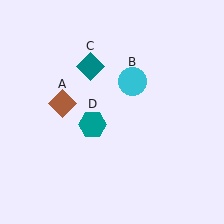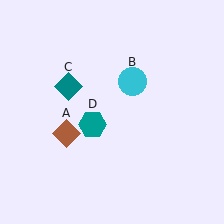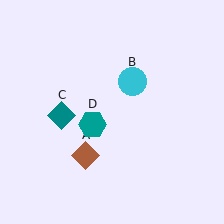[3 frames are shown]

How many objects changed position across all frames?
2 objects changed position: brown diamond (object A), teal diamond (object C).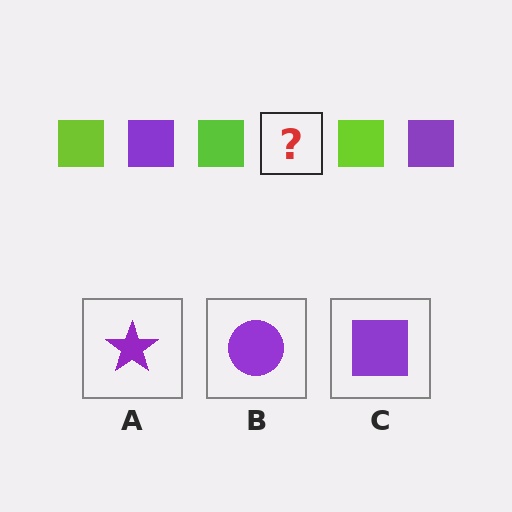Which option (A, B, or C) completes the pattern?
C.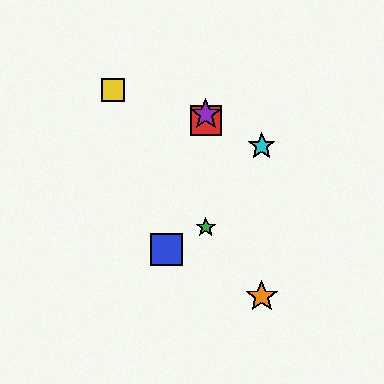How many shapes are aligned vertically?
3 shapes (the red square, the green star, the purple star) are aligned vertically.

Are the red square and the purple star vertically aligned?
Yes, both are at x≈206.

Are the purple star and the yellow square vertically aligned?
No, the purple star is at x≈206 and the yellow square is at x≈113.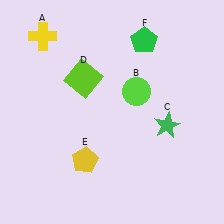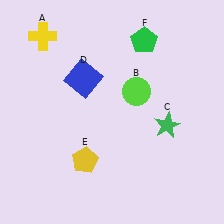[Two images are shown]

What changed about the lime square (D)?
In Image 1, D is lime. In Image 2, it changed to blue.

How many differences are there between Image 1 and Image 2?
There is 1 difference between the two images.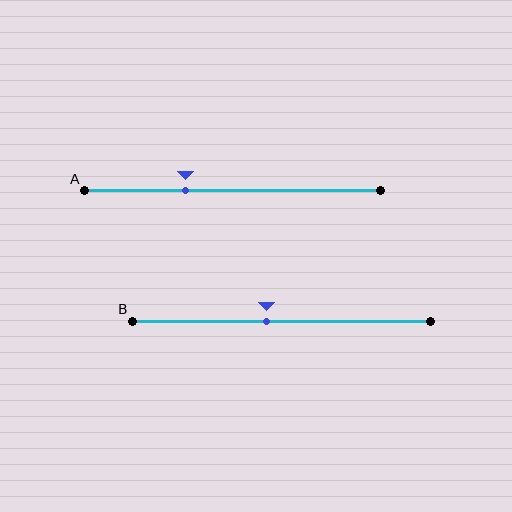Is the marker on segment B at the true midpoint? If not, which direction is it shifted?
No, the marker on segment B is shifted to the left by about 5% of the segment length.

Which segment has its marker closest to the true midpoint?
Segment B has its marker closest to the true midpoint.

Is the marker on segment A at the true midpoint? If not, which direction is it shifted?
No, the marker on segment A is shifted to the left by about 16% of the segment length.